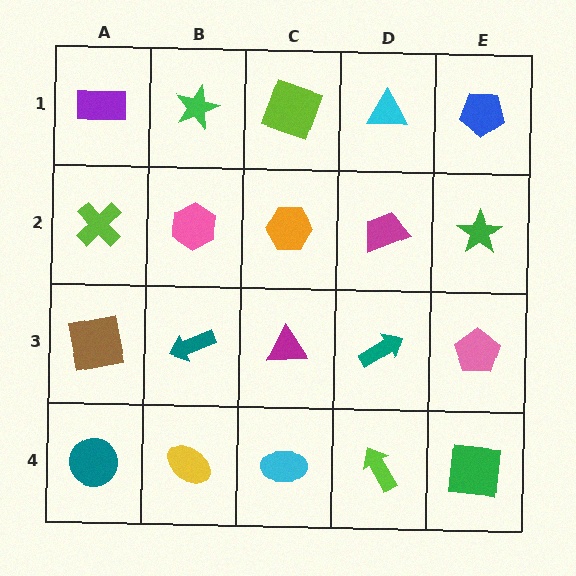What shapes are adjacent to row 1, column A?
A lime cross (row 2, column A), a green star (row 1, column B).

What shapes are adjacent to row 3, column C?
An orange hexagon (row 2, column C), a cyan ellipse (row 4, column C), a teal arrow (row 3, column B), a teal arrow (row 3, column D).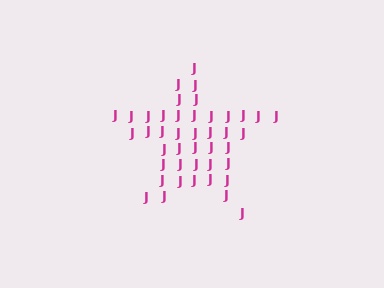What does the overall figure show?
The overall figure shows a star.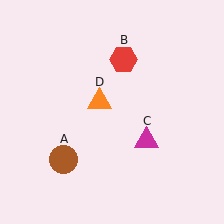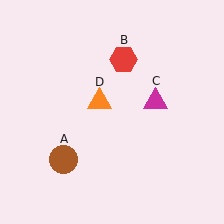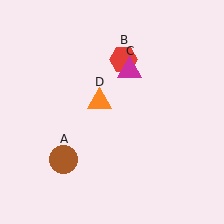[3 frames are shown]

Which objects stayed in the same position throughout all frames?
Brown circle (object A) and red hexagon (object B) and orange triangle (object D) remained stationary.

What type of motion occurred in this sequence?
The magenta triangle (object C) rotated counterclockwise around the center of the scene.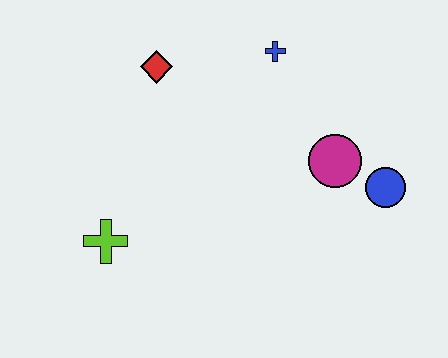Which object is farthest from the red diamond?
The blue circle is farthest from the red diamond.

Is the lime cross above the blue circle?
No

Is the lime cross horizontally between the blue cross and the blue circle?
No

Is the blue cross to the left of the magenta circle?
Yes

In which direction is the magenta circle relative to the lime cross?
The magenta circle is to the right of the lime cross.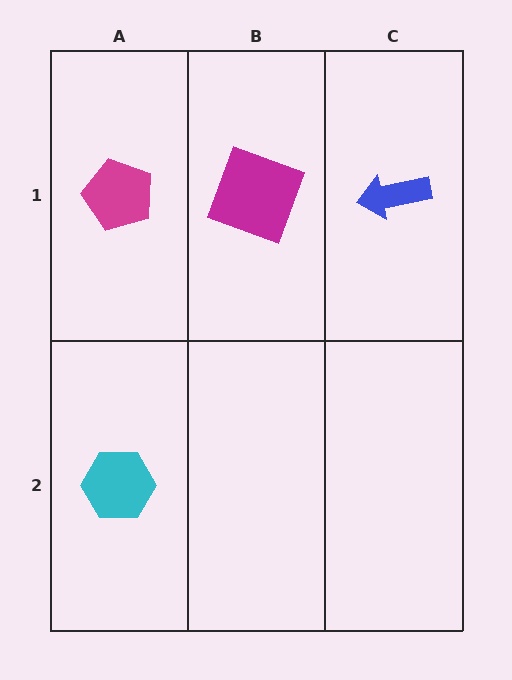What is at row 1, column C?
A blue arrow.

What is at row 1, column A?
A magenta pentagon.